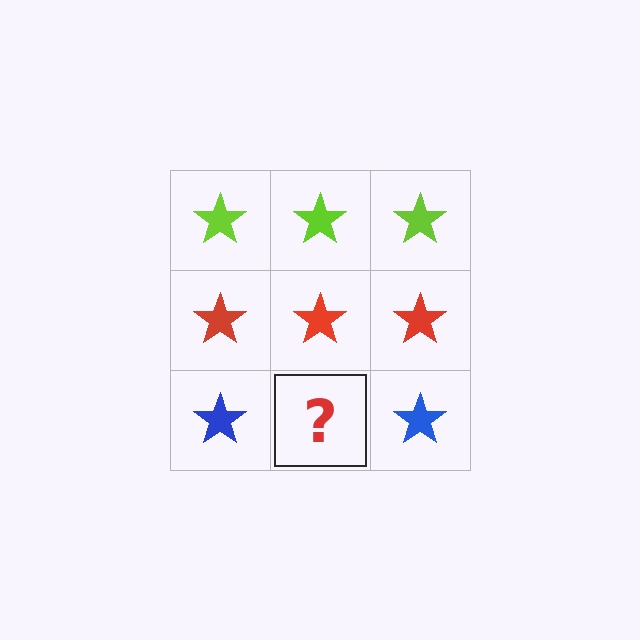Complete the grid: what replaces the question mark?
The question mark should be replaced with a blue star.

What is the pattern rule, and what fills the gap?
The rule is that each row has a consistent color. The gap should be filled with a blue star.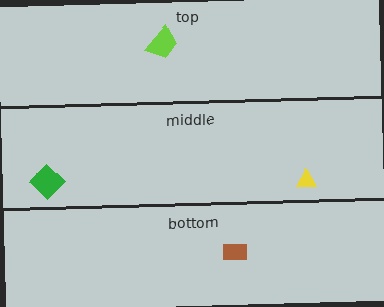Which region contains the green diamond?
The middle region.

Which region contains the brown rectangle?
The bottom region.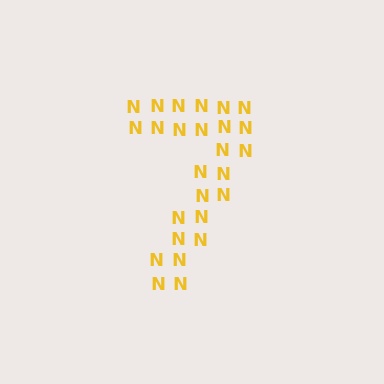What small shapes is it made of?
It is made of small letter N's.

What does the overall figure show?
The overall figure shows the digit 7.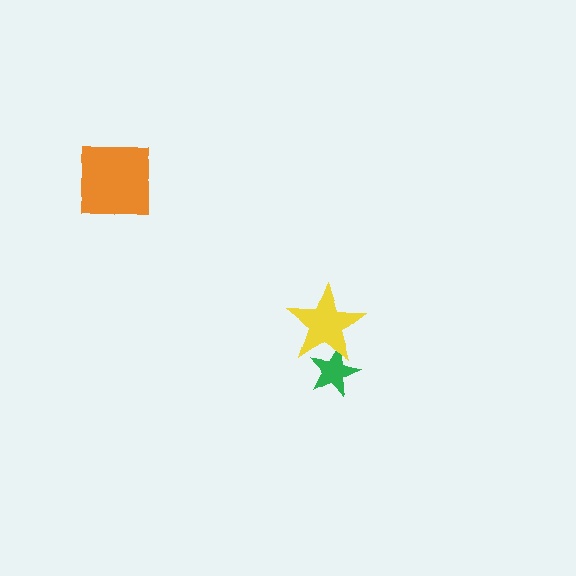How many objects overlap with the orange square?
0 objects overlap with the orange square.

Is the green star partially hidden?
Yes, it is partially covered by another shape.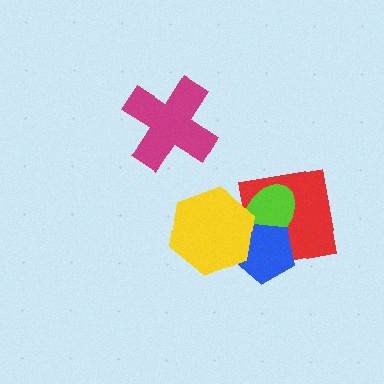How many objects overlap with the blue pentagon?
3 objects overlap with the blue pentagon.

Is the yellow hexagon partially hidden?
No, no other shape covers it.